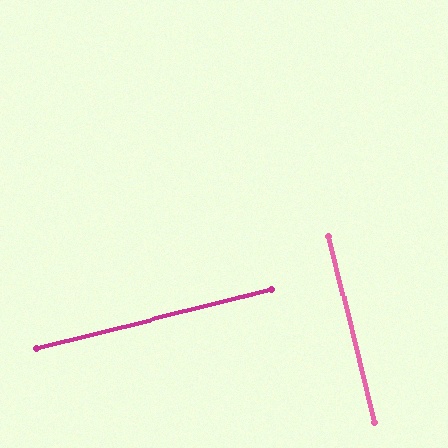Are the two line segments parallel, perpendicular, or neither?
Perpendicular — they meet at approximately 90°.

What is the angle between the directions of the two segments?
Approximately 90 degrees.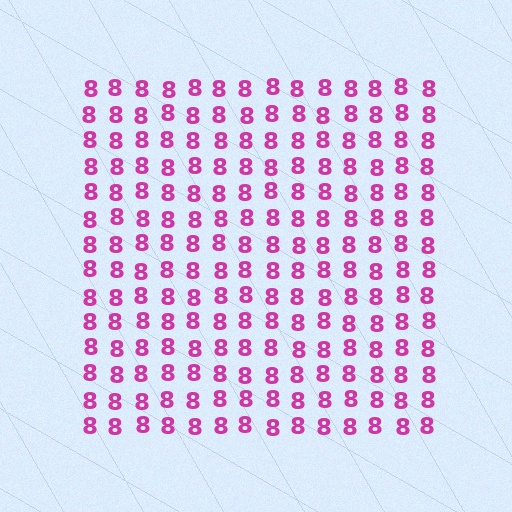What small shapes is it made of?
It is made of small digit 8's.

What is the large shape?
The large shape is a square.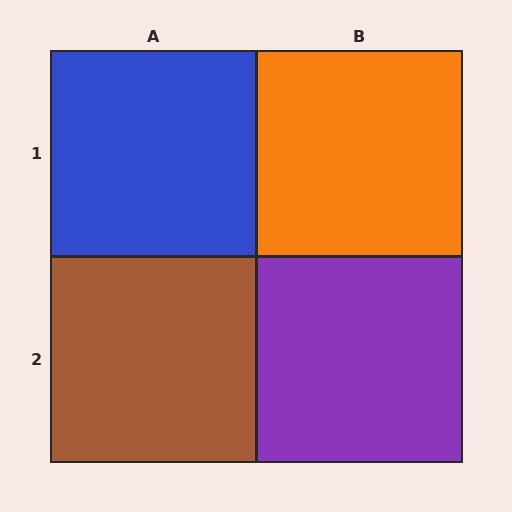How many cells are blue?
1 cell is blue.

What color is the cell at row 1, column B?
Orange.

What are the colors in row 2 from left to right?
Brown, purple.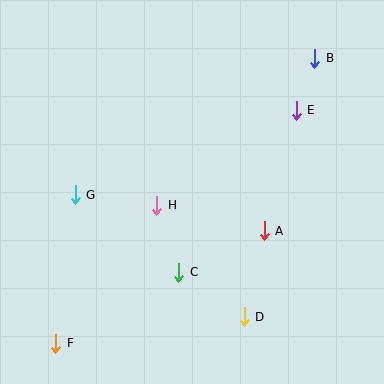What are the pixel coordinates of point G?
Point G is at (75, 195).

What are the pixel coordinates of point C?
Point C is at (179, 273).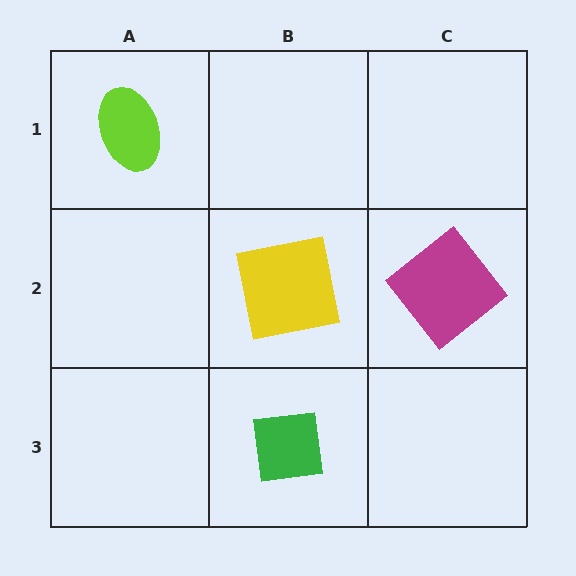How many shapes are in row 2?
2 shapes.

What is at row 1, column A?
A lime ellipse.